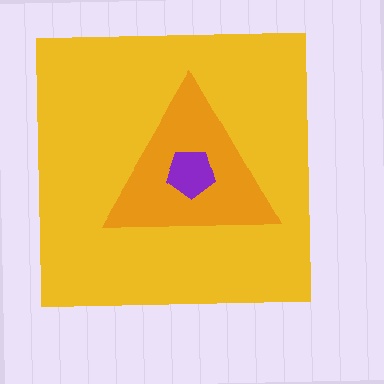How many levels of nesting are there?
3.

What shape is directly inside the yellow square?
The orange triangle.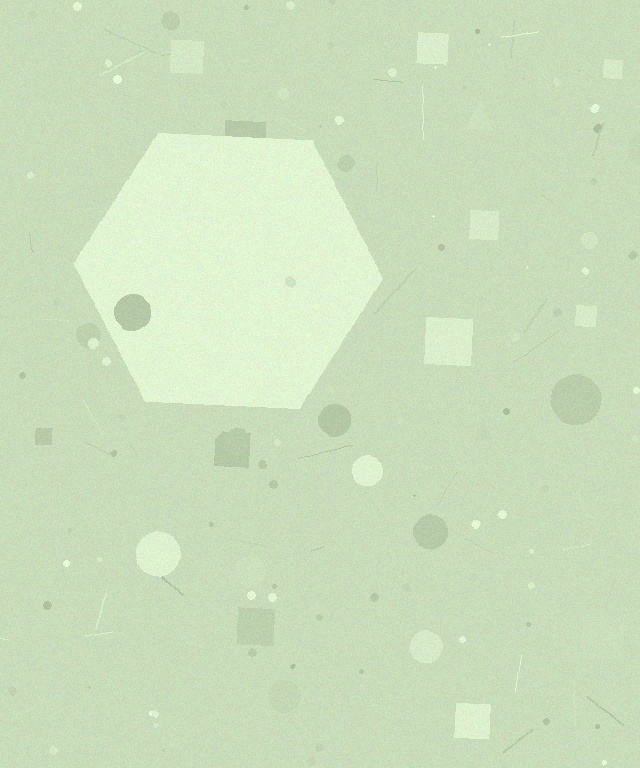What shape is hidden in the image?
A hexagon is hidden in the image.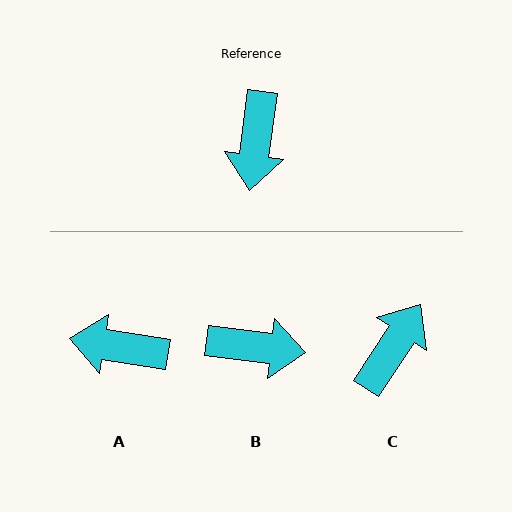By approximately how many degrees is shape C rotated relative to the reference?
Approximately 154 degrees counter-clockwise.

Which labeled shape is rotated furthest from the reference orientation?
C, about 154 degrees away.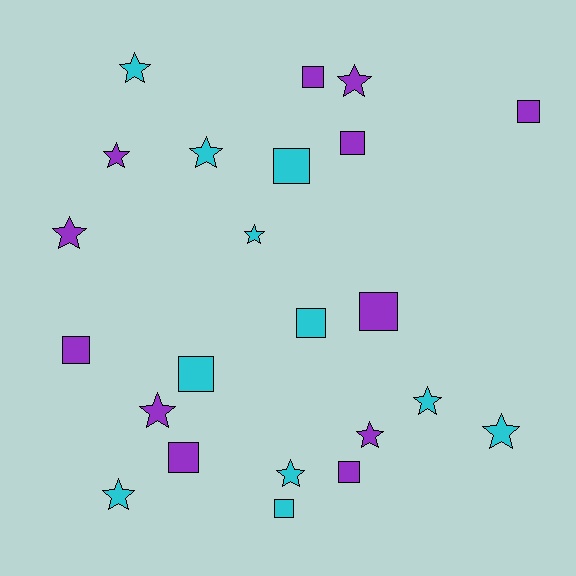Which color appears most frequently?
Purple, with 12 objects.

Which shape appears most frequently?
Star, with 12 objects.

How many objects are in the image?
There are 23 objects.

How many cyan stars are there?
There are 7 cyan stars.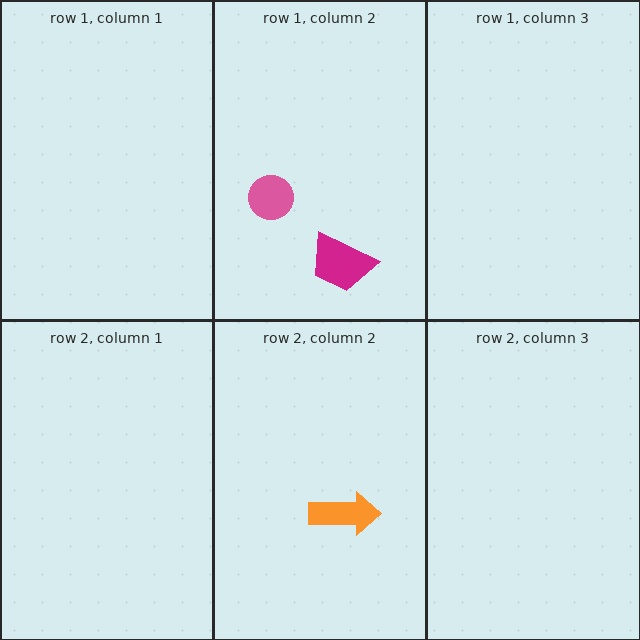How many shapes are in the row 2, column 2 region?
1.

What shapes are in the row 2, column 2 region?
The orange arrow.